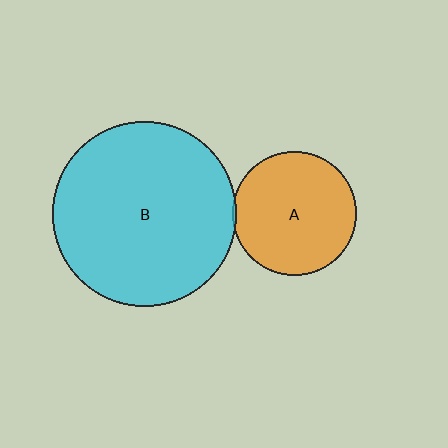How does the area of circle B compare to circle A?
Approximately 2.2 times.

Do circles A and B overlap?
Yes.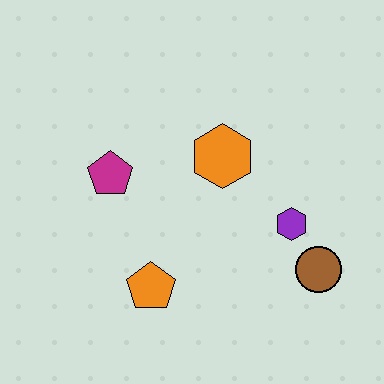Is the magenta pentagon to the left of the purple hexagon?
Yes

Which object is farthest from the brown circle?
The magenta pentagon is farthest from the brown circle.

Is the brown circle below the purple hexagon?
Yes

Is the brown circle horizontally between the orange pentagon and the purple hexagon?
No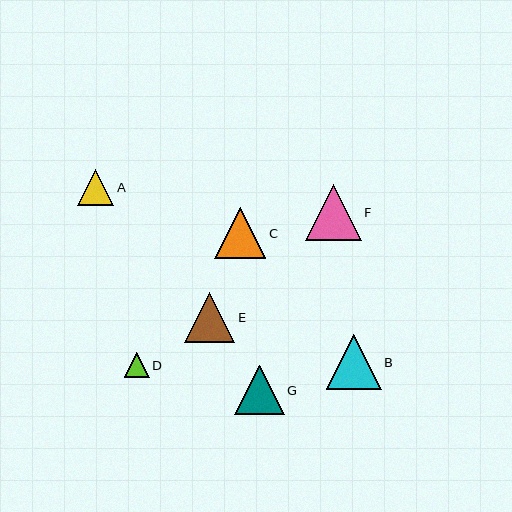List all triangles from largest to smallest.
From largest to smallest: F, B, C, E, G, A, D.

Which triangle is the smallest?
Triangle D is the smallest with a size of approximately 25 pixels.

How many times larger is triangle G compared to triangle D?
Triangle G is approximately 2.0 times the size of triangle D.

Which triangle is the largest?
Triangle F is the largest with a size of approximately 56 pixels.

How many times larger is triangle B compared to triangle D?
Triangle B is approximately 2.2 times the size of triangle D.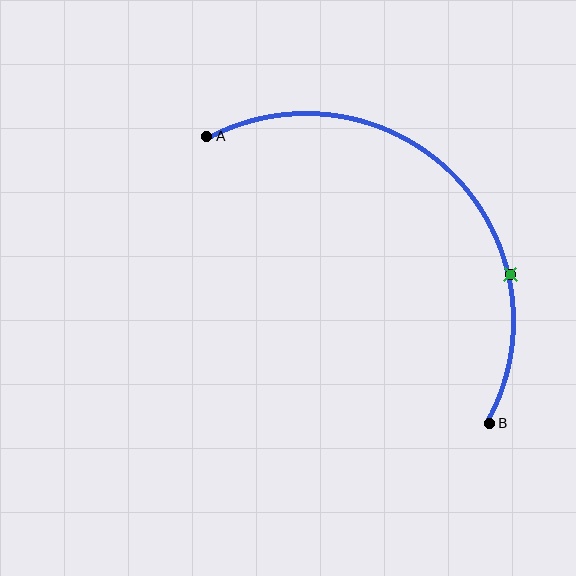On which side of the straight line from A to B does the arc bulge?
The arc bulges above and to the right of the straight line connecting A and B.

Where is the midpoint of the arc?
The arc midpoint is the point on the curve farthest from the straight line joining A and B. It sits above and to the right of that line.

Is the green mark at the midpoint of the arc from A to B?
No. The green mark lies on the arc but is closer to endpoint B. The arc midpoint would be at the point on the curve equidistant along the arc from both A and B.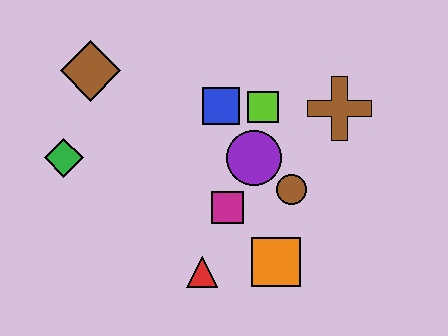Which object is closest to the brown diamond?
The green diamond is closest to the brown diamond.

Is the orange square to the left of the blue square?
No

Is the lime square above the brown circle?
Yes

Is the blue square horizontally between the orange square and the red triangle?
Yes